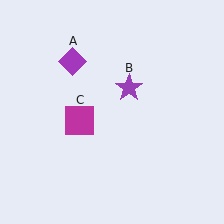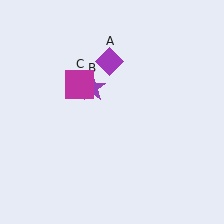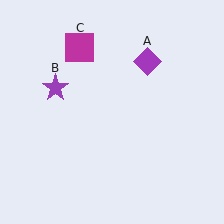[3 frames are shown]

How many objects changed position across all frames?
3 objects changed position: purple diamond (object A), purple star (object B), magenta square (object C).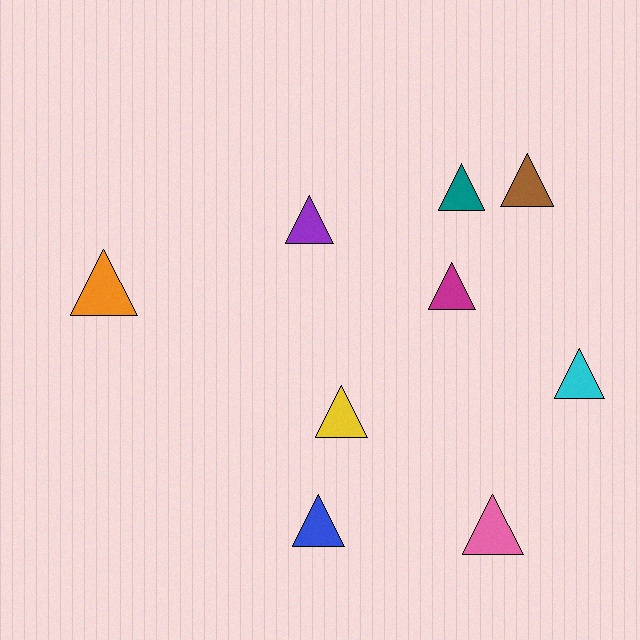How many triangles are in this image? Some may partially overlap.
There are 9 triangles.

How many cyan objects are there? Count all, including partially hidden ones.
There is 1 cyan object.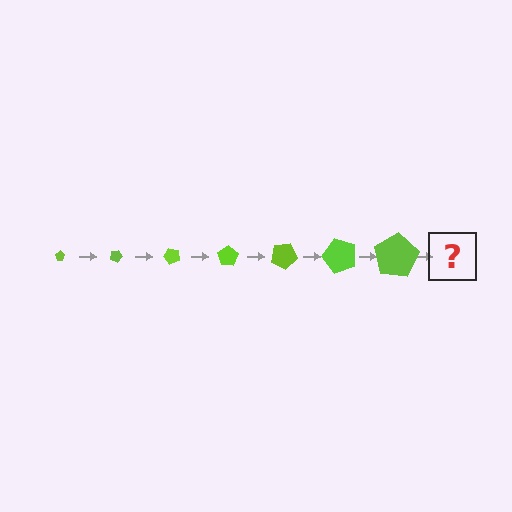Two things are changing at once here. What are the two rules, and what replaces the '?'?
The two rules are that the pentagon grows larger each step and it rotates 25 degrees each step. The '?' should be a pentagon, larger than the previous one and rotated 175 degrees from the start.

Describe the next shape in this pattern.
It should be a pentagon, larger than the previous one and rotated 175 degrees from the start.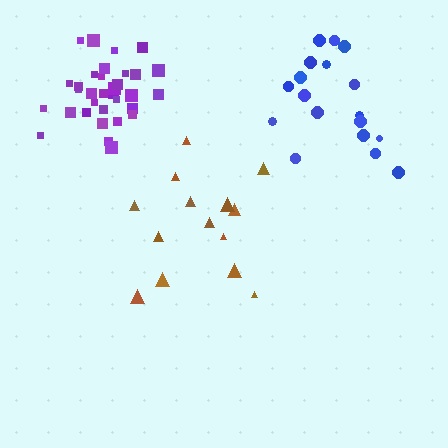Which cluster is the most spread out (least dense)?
Brown.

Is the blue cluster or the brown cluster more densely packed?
Blue.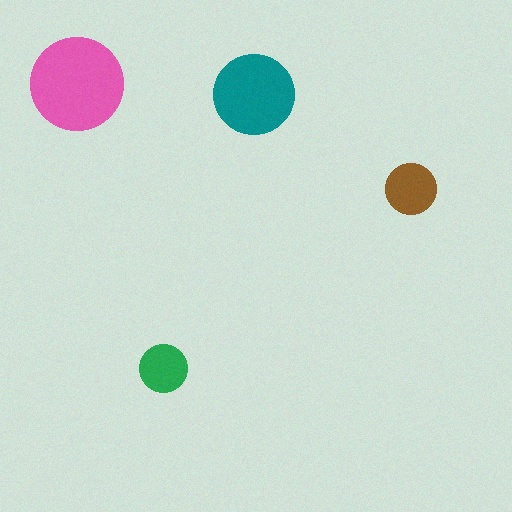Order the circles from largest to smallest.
the pink one, the teal one, the brown one, the green one.